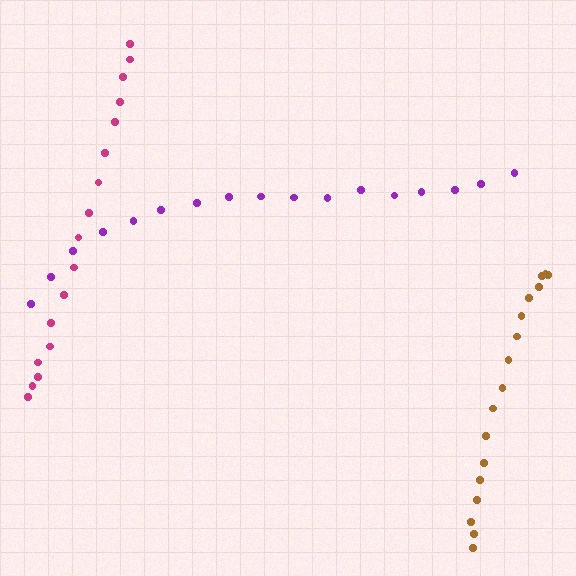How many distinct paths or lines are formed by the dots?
There are 3 distinct paths.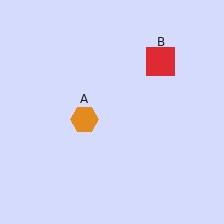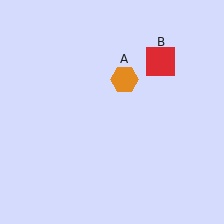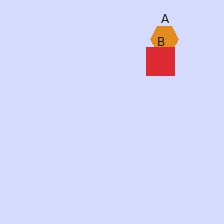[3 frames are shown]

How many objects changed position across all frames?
1 object changed position: orange hexagon (object A).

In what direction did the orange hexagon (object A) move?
The orange hexagon (object A) moved up and to the right.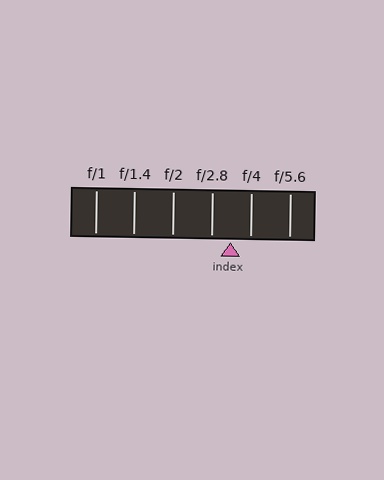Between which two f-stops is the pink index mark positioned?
The index mark is between f/2.8 and f/4.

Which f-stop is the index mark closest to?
The index mark is closest to f/2.8.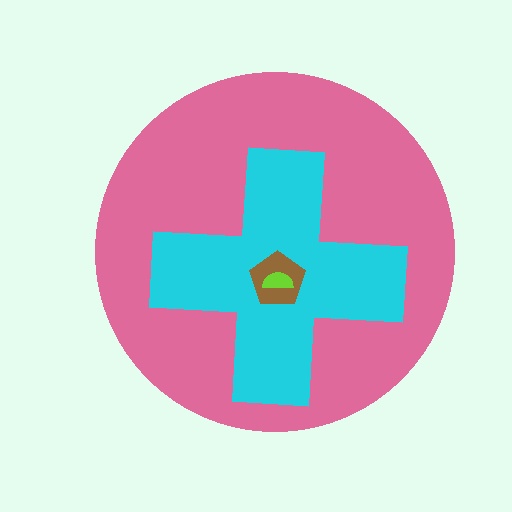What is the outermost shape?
The pink circle.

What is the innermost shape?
The lime semicircle.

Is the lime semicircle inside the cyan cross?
Yes.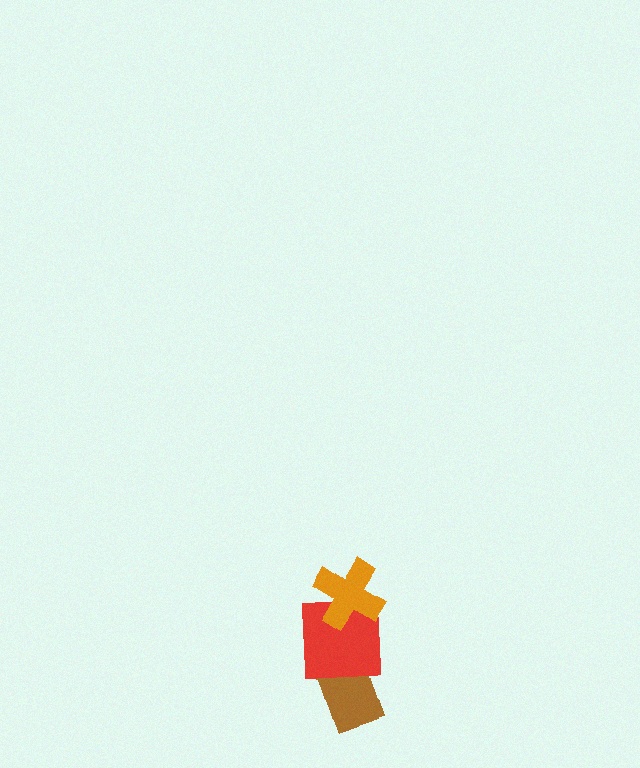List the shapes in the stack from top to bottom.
From top to bottom: the orange cross, the red square, the brown rectangle.